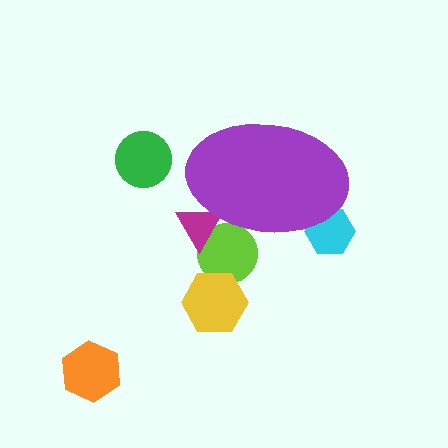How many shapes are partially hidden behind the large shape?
3 shapes are partially hidden.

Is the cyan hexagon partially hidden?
Yes, the cyan hexagon is partially hidden behind the purple ellipse.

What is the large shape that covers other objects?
A purple ellipse.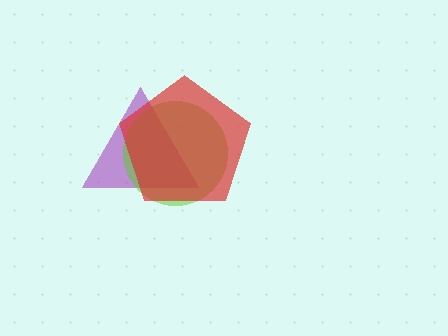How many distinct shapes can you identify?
There are 3 distinct shapes: a purple triangle, a lime circle, a red pentagon.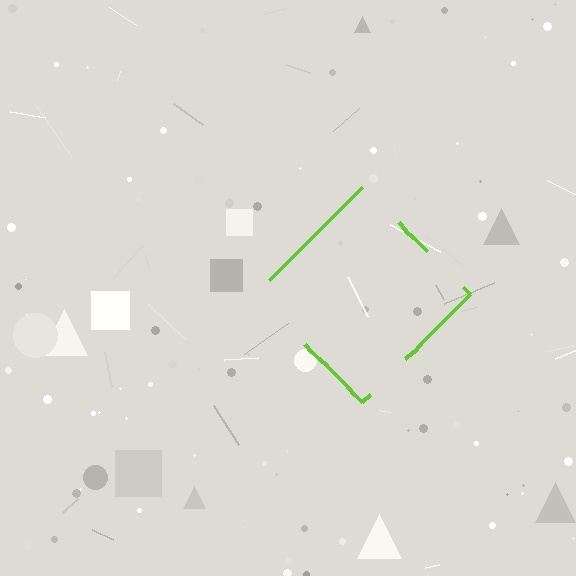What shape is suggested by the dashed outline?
The dashed outline suggests a diamond.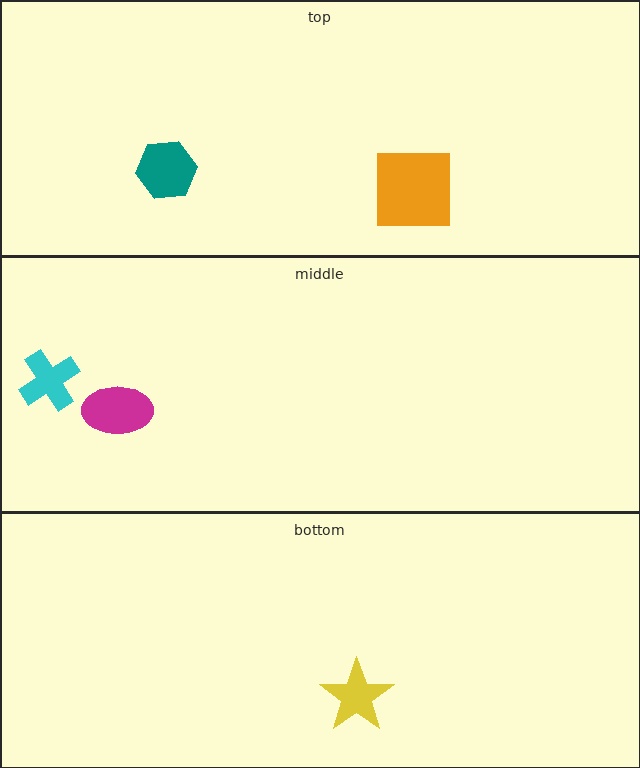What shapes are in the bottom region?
The yellow star.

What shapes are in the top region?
The teal hexagon, the orange square.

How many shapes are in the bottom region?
1.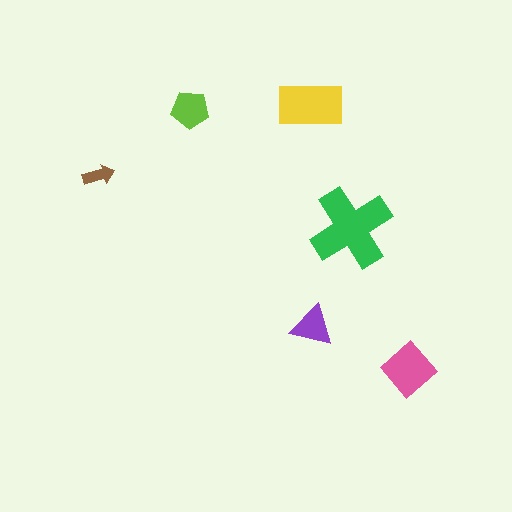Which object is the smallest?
The brown arrow.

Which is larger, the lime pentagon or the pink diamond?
The pink diamond.